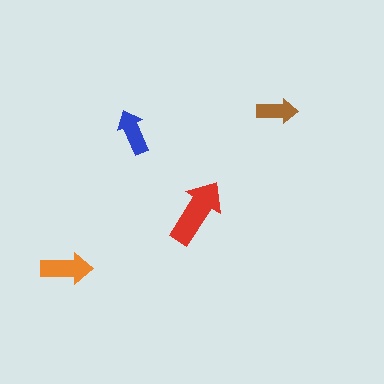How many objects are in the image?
There are 4 objects in the image.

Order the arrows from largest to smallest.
the red one, the orange one, the blue one, the brown one.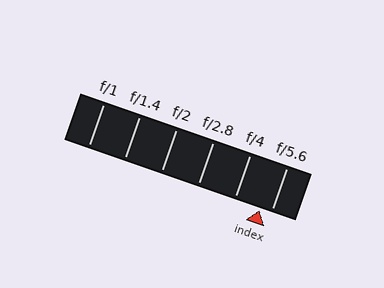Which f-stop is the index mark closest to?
The index mark is closest to f/5.6.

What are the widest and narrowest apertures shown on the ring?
The widest aperture shown is f/1 and the narrowest is f/5.6.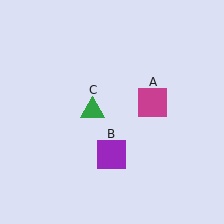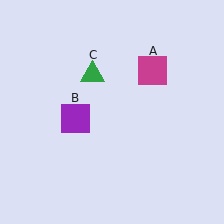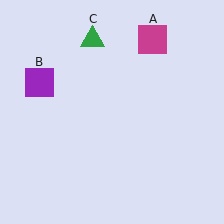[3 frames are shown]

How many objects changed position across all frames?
3 objects changed position: magenta square (object A), purple square (object B), green triangle (object C).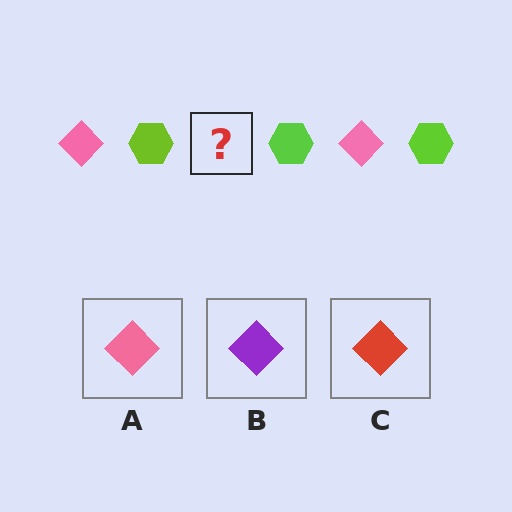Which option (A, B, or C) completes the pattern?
A.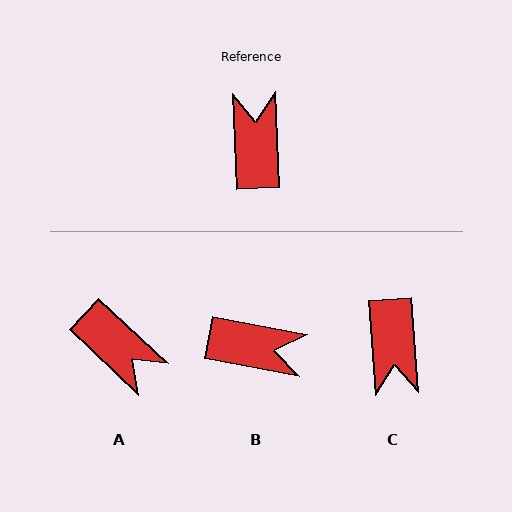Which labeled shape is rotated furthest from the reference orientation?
C, about 179 degrees away.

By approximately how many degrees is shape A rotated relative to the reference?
Approximately 136 degrees clockwise.